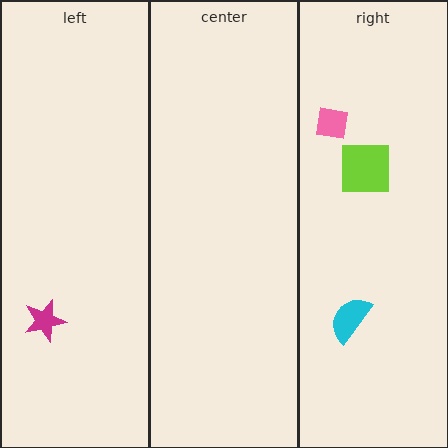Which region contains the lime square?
The right region.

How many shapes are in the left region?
1.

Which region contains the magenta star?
The left region.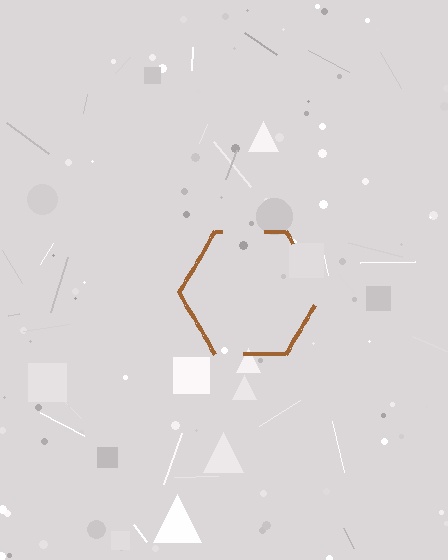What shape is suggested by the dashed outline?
The dashed outline suggests a hexagon.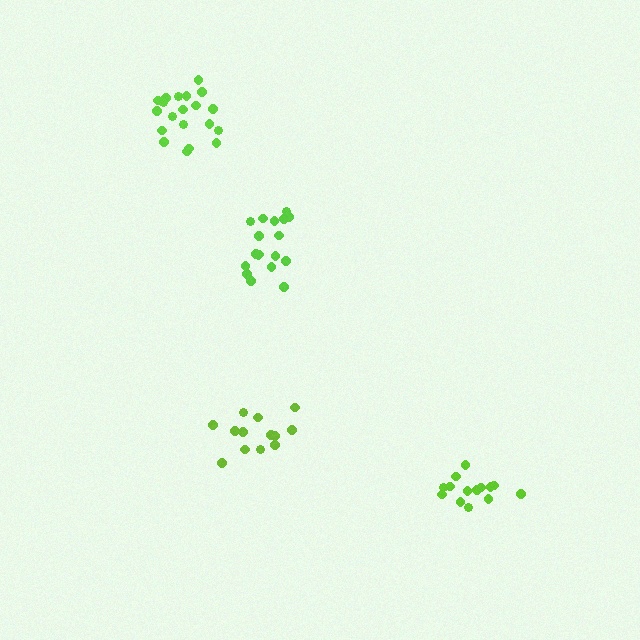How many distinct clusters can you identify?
There are 4 distinct clusters.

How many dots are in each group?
Group 1: 14 dots, Group 2: 20 dots, Group 3: 14 dots, Group 4: 18 dots (66 total).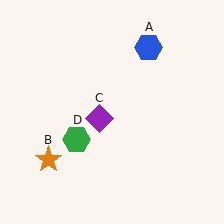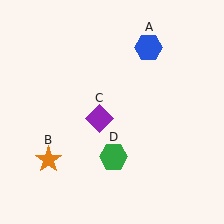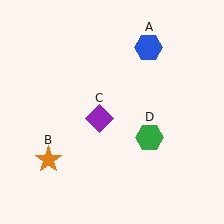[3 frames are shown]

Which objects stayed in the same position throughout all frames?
Blue hexagon (object A) and orange star (object B) and purple diamond (object C) remained stationary.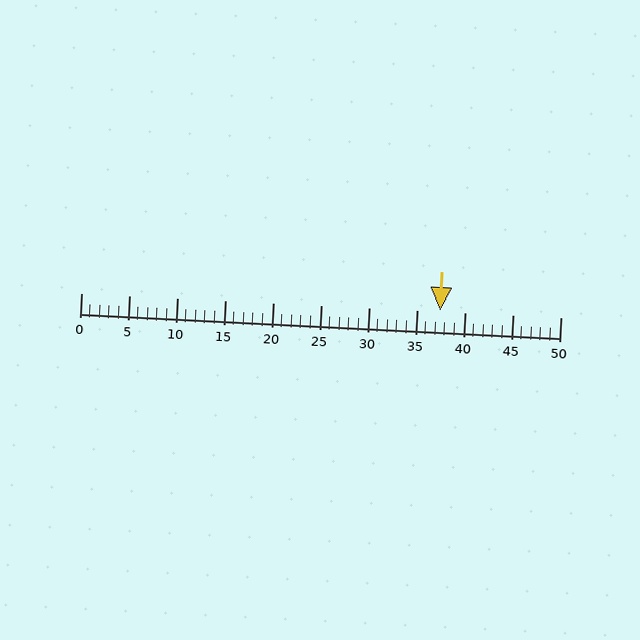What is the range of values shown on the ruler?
The ruler shows values from 0 to 50.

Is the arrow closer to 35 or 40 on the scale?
The arrow is closer to 35.